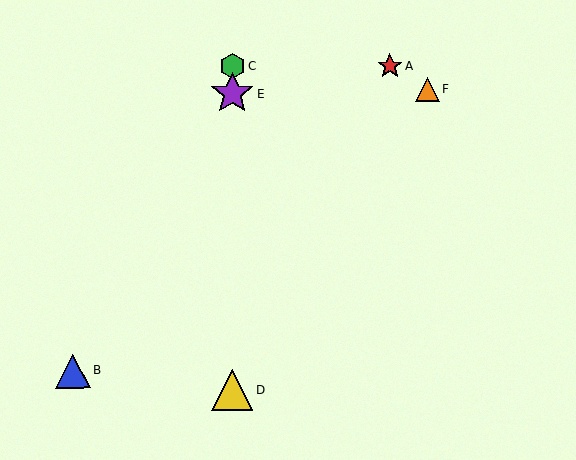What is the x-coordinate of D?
Object D is at x≈233.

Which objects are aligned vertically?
Objects C, D, E are aligned vertically.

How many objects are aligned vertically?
3 objects (C, D, E) are aligned vertically.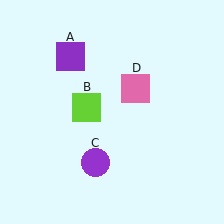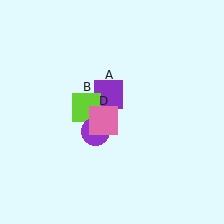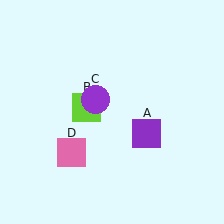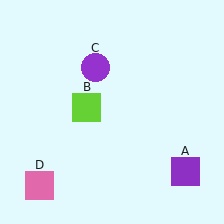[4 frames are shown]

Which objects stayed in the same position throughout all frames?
Lime square (object B) remained stationary.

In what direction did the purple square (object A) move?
The purple square (object A) moved down and to the right.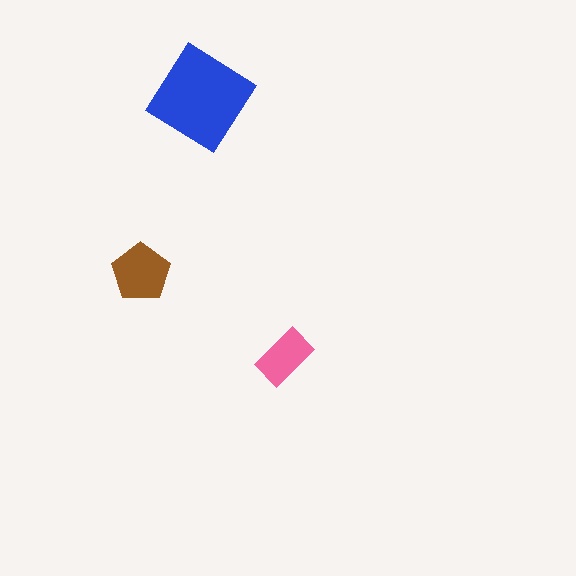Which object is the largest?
The blue diamond.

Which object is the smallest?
The pink rectangle.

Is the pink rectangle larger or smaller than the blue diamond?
Smaller.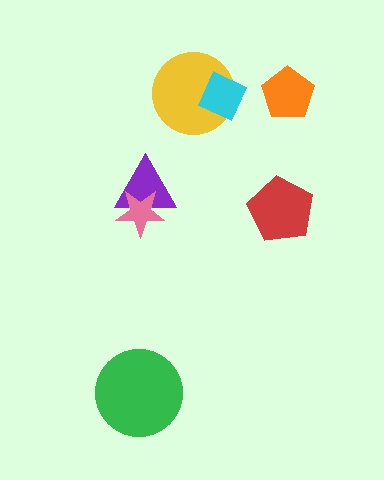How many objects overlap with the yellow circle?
1 object overlaps with the yellow circle.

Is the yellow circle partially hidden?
Yes, it is partially covered by another shape.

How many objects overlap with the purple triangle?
1 object overlaps with the purple triangle.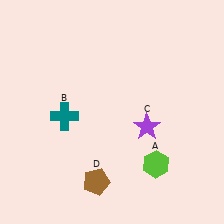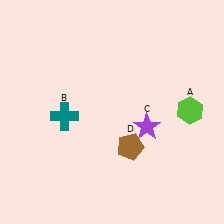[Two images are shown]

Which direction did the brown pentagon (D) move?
The brown pentagon (D) moved up.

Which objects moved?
The objects that moved are: the lime hexagon (A), the brown pentagon (D).